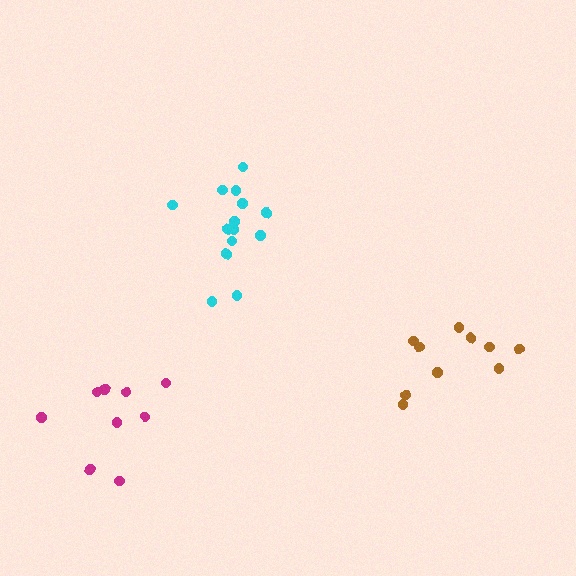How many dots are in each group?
Group 1: 14 dots, Group 2: 10 dots, Group 3: 9 dots (33 total).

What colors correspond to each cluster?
The clusters are colored: cyan, brown, magenta.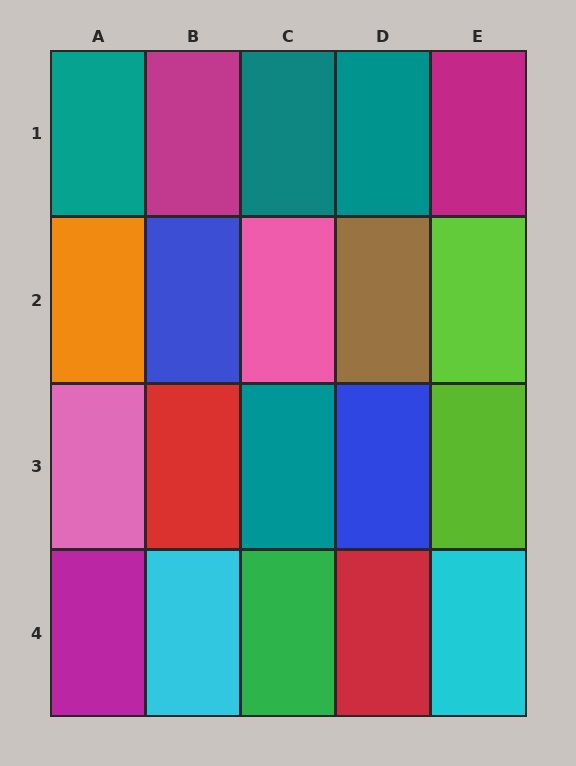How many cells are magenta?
3 cells are magenta.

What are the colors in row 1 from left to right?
Teal, magenta, teal, teal, magenta.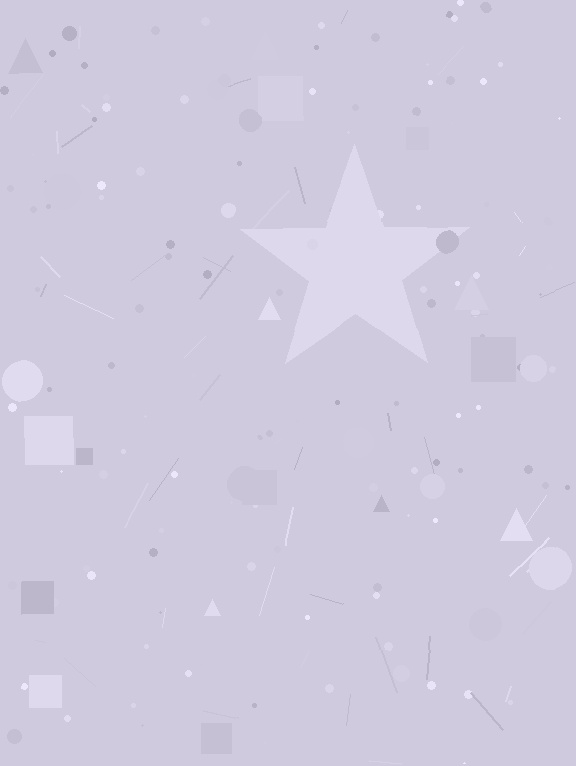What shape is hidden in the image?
A star is hidden in the image.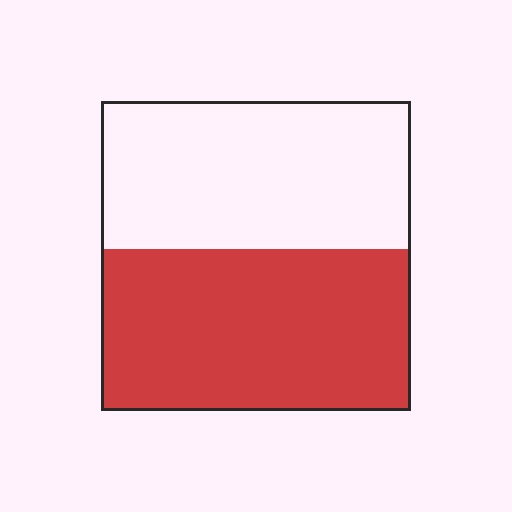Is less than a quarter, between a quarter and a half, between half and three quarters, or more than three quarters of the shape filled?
Between half and three quarters.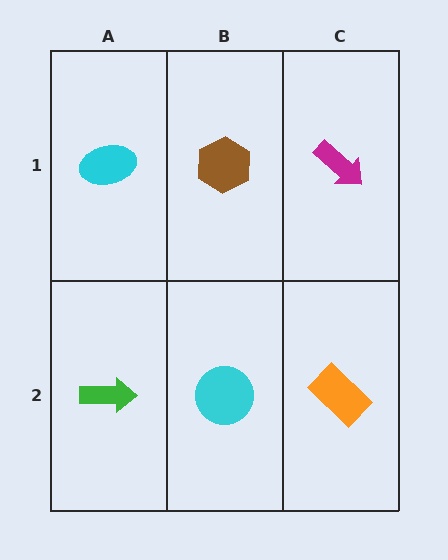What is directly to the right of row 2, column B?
An orange rectangle.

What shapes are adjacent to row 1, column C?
An orange rectangle (row 2, column C), a brown hexagon (row 1, column B).